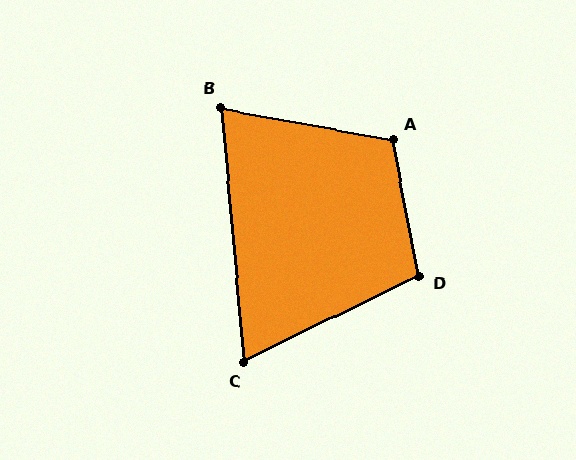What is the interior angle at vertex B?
Approximately 75 degrees (acute).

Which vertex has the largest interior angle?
A, at approximately 111 degrees.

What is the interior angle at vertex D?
Approximately 105 degrees (obtuse).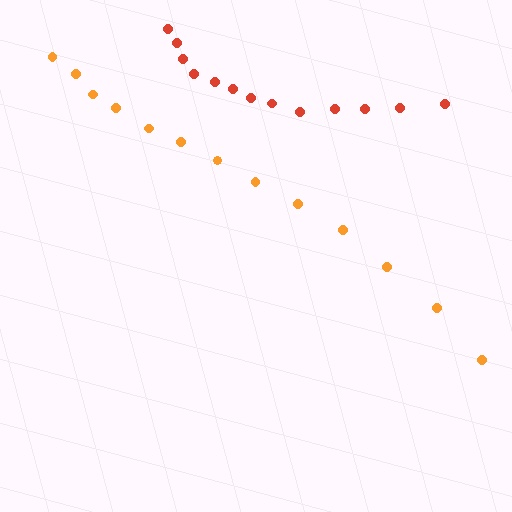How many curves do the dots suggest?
There are 2 distinct paths.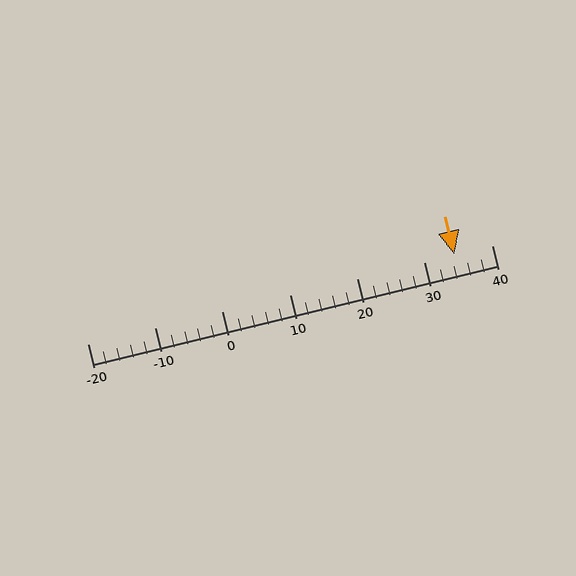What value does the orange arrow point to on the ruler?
The orange arrow points to approximately 34.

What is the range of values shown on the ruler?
The ruler shows values from -20 to 40.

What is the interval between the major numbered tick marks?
The major tick marks are spaced 10 units apart.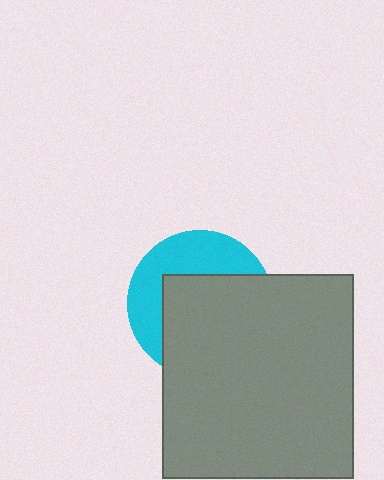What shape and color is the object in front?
The object in front is a gray rectangle.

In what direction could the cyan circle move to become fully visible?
The cyan circle could move toward the upper-left. That would shift it out from behind the gray rectangle entirely.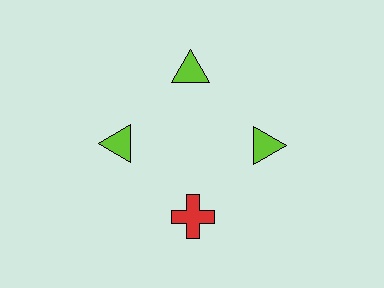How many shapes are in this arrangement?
There are 4 shapes arranged in a ring pattern.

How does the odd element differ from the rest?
It differs in both color (red instead of lime) and shape (cross instead of triangle).